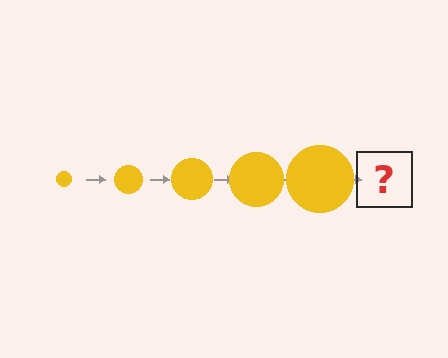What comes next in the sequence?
The next element should be a yellow circle, larger than the previous one.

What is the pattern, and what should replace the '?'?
The pattern is that the circle gets progressively larger each step. The '?' should be a yellow circle, larger than the previous one.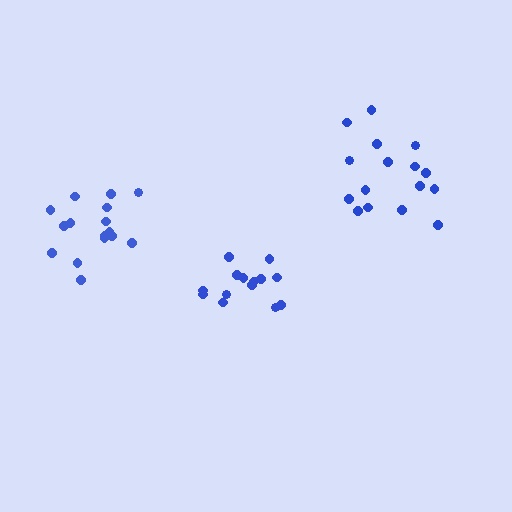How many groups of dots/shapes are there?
There are 3 groups.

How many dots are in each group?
Group 1: 14 dots, Group 2: 16 dots, Group 3: 16 dots (46 total).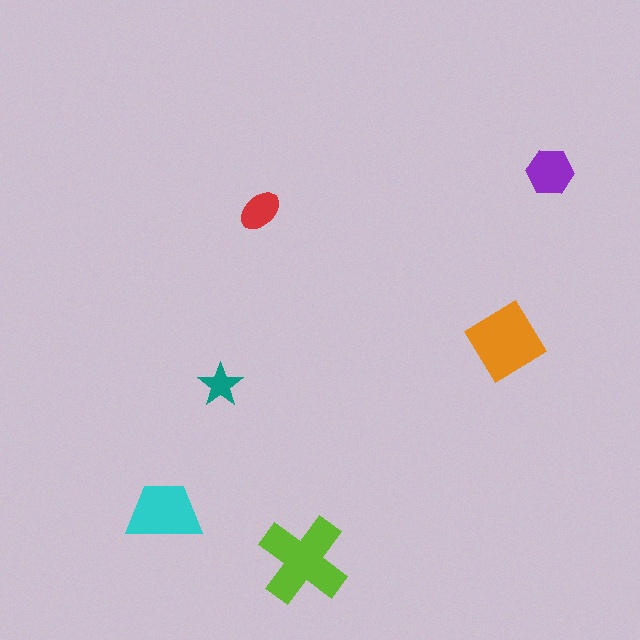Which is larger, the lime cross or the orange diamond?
The lime cross.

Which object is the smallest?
The teal star.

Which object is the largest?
The lime cross.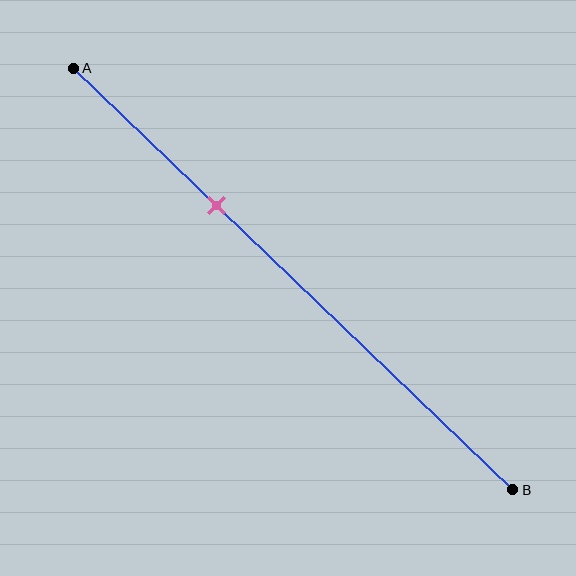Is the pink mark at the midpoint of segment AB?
No, the mark is at about 35% from A, not at the 50% midpoint.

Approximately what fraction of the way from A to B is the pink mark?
The pink mark is approximately 35% of the way from A to B.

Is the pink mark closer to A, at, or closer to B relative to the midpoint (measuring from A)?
The pink mark is closer to point A than the midpoint of segment AB.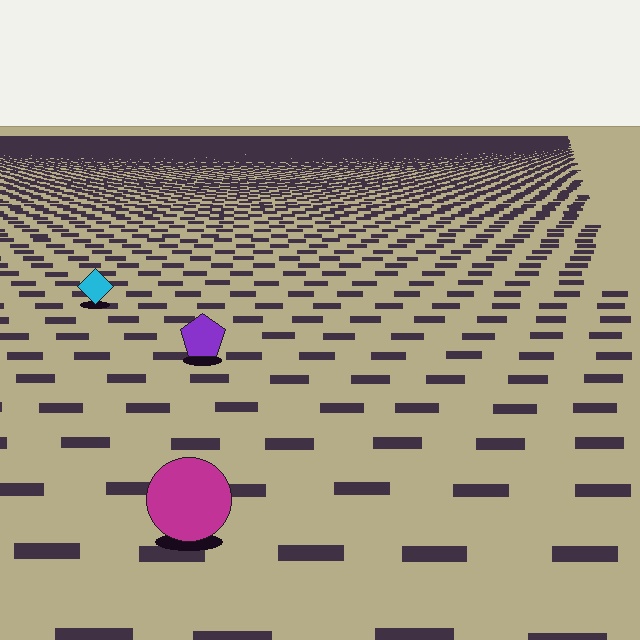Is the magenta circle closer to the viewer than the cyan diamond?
Yes. The magenta circle is closer — you can tell from the texture gradient: the ground texture is coarser near it.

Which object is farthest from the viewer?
The cyan diamond is farthest from the viewer. It appears smaller and the ground texture around it is denser.